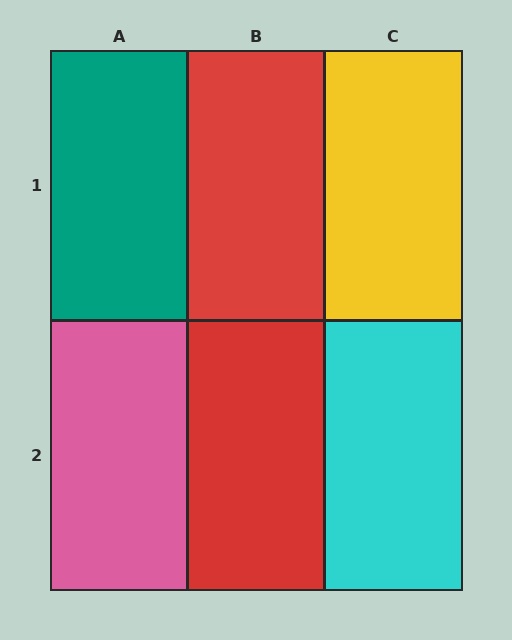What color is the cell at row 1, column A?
Teal.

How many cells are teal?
1 cell is teal.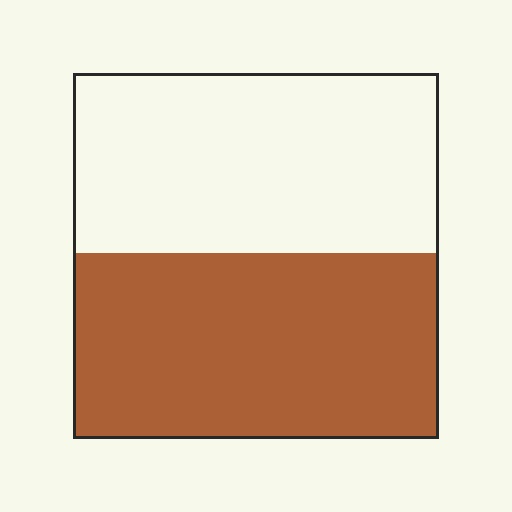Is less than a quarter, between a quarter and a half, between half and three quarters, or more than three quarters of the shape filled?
Between half and three quarters.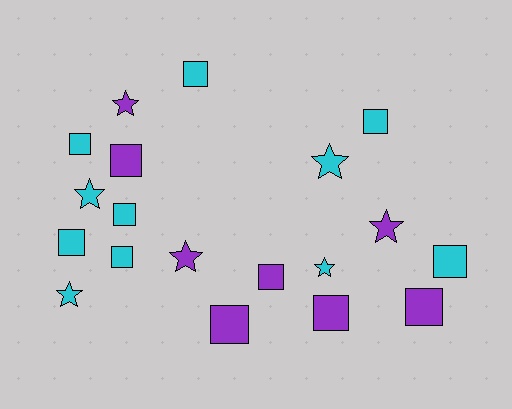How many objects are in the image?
There are 19 objects.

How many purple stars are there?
There are 3 purple stars.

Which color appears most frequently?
Cyan, with 11 objects.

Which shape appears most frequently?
Square, with 12 objects.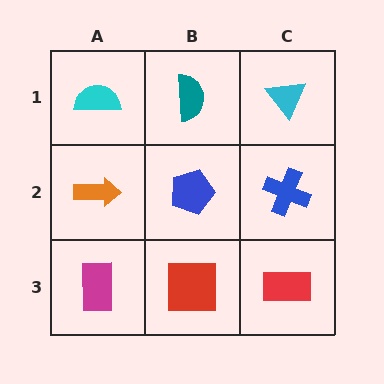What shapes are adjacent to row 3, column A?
An orange arrow (row 2, column A), a red square (row 3, column B).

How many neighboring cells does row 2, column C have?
3.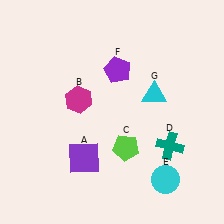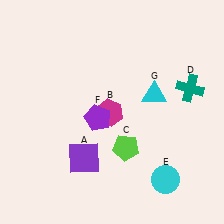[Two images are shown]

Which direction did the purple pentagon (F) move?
The purple pentagon (F) moved down.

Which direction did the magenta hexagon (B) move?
The magenta hexagon (B) moved right.